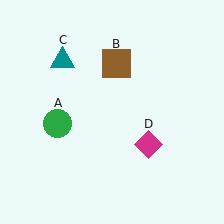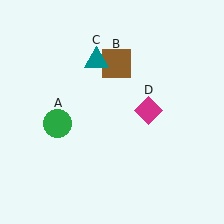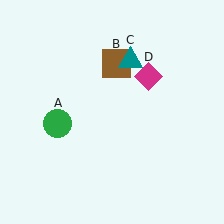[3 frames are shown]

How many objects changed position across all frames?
2 objects changed position: teal triangle (object C), magenta diamond (object D).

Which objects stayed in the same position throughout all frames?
Green circle (object A) and brown square (object B) remained stationary.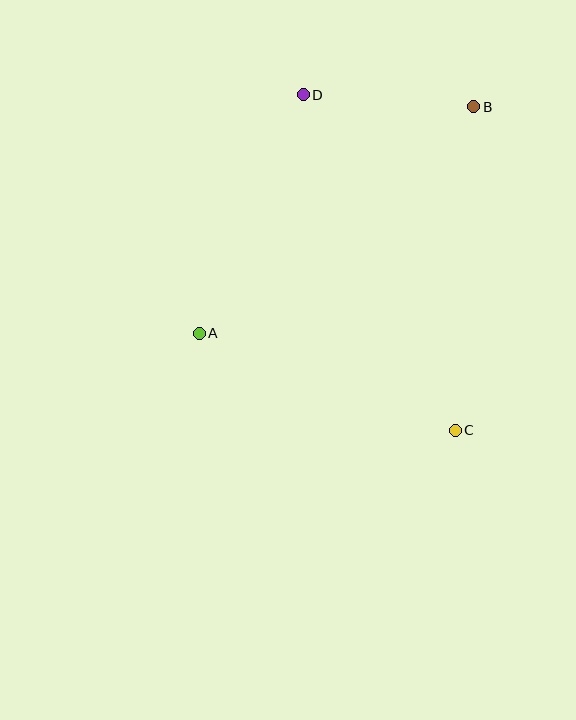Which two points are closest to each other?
Points B and D are closest to each other.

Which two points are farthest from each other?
Points C and D are farthest from each other.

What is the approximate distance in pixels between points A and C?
The distance between A and C is approximately 274 pixels.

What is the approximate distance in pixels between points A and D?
The distance between A and D is approximately 260 pixels.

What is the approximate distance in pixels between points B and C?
The distance between B and C is approximately 324 pixels.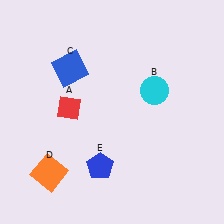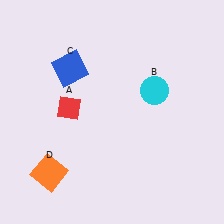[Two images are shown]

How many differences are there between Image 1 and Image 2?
There is 1 difference between the two images.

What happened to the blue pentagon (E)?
The blue pentagon (E) was removed in Image 2. It was in the bottom-left area of Image 1.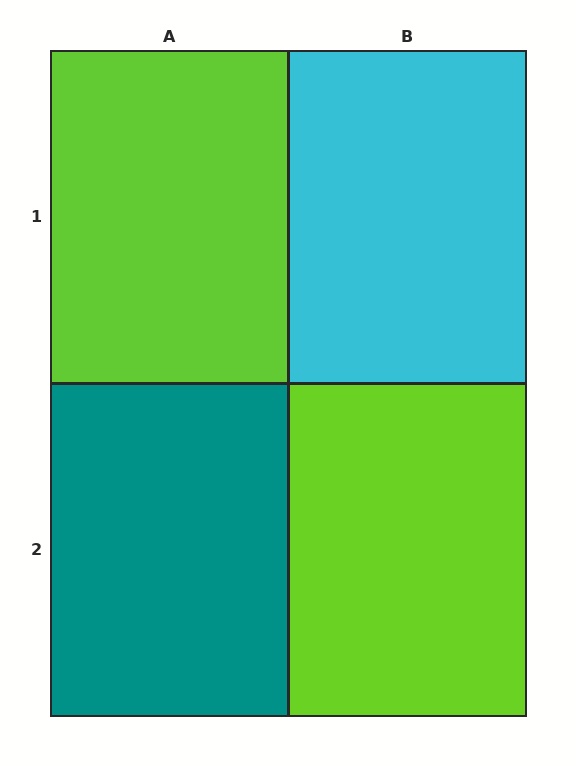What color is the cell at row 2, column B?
Lime.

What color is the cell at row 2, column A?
Teal.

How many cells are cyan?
1 cell is cyan.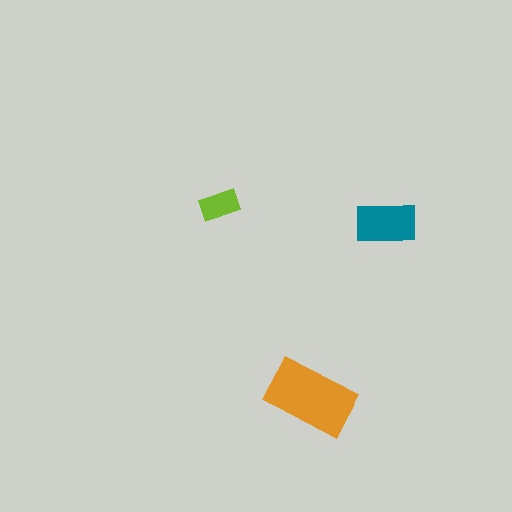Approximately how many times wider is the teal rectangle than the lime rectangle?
About 1.5 times wider.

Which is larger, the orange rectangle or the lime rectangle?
The orange one.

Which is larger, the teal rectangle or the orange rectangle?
The orange one.